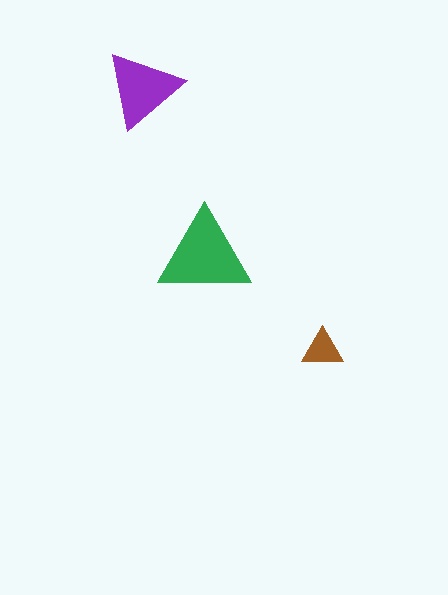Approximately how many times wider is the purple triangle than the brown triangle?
About 2 times wider.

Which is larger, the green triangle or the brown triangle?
The green one.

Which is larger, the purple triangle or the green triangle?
The green one.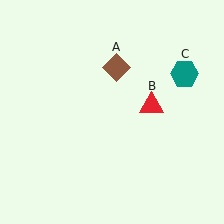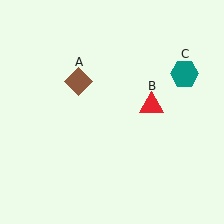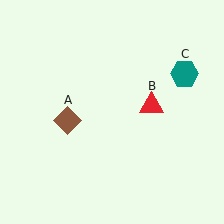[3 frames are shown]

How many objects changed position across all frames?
1 object changed position: brown diamond (object A).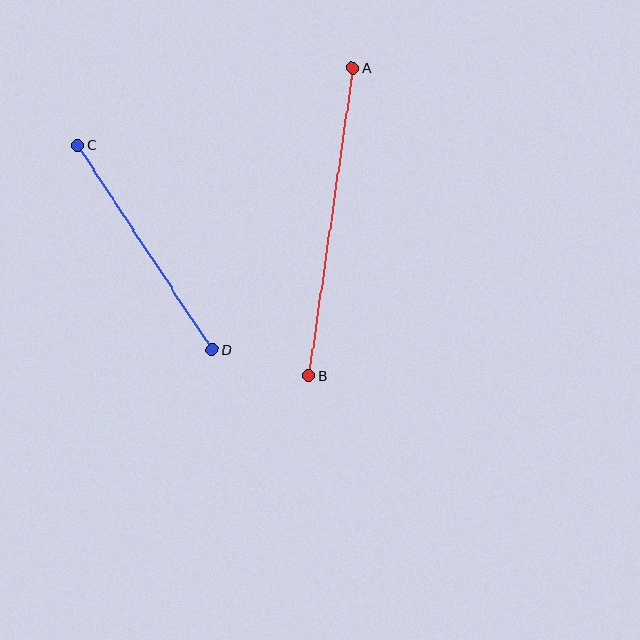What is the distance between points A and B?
The distance is approximately 311 pixels.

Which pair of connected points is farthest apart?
Points A and B are farthest apart.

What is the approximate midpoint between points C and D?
The midpoint is at approximately (145, 247) pixels.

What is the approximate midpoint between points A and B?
The midpoint is at approximately (331, 222) pixels.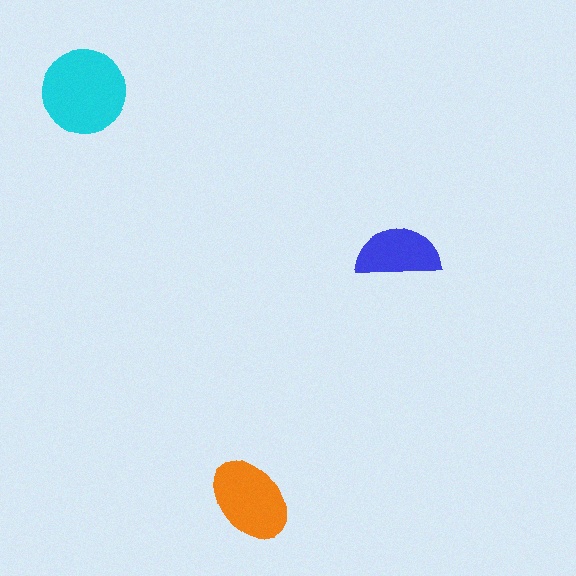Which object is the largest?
The cyan circle.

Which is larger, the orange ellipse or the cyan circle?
The cyan circle.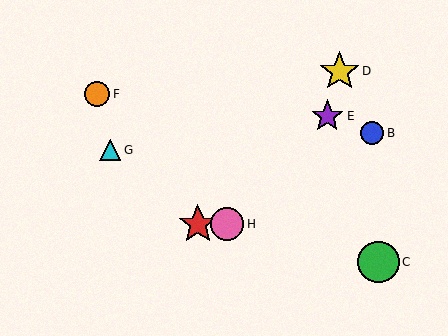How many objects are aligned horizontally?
2 objects (A, H) are aligned horizontally.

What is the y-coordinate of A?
Object A is at y≈224.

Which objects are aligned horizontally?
Objects A, H are aligned horizontally.